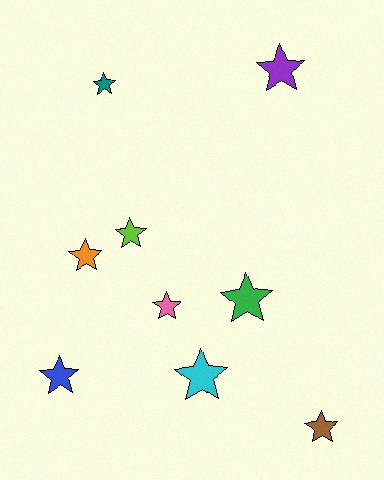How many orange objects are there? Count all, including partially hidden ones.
There is 1 orange object.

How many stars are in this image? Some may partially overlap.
There are 9 stars.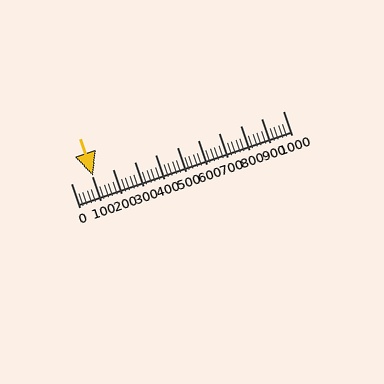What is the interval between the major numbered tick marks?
The major tick marks are spaced 100 units apart.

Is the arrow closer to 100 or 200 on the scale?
The arrow is closer to 100.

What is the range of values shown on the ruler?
The ruler shows values from 0 to 1000.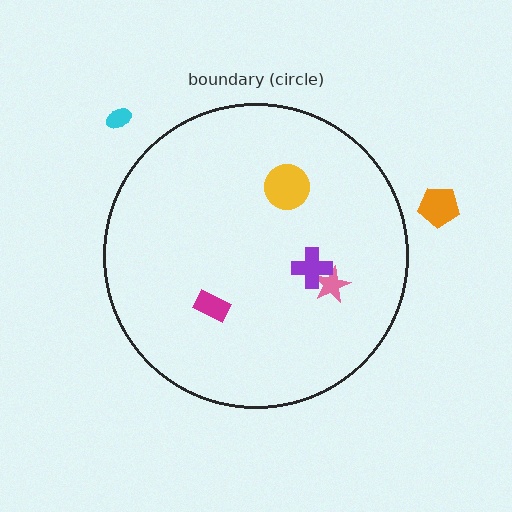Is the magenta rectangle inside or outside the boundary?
Inside.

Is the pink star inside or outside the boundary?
Inside.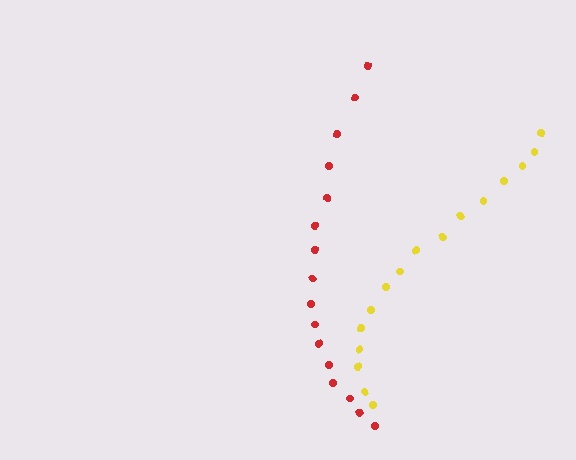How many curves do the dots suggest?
There are 2 distinct paths.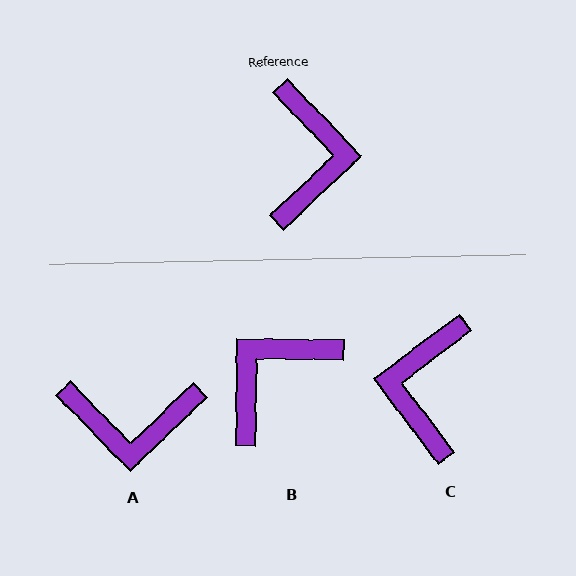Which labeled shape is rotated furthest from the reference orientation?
C, about 173 degrees away.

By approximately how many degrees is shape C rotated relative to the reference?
Approximately 173 degrees counter-clockwise.